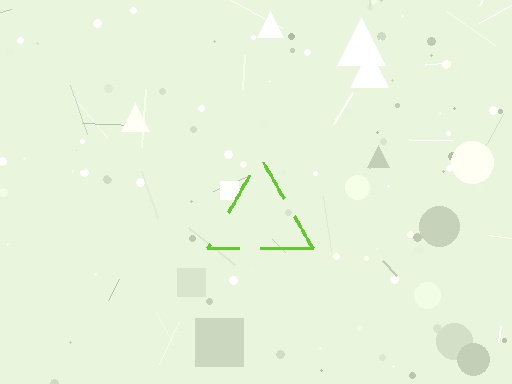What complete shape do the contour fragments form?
The contour fragments form a triangle.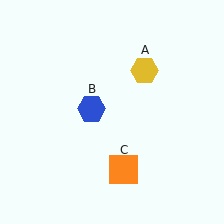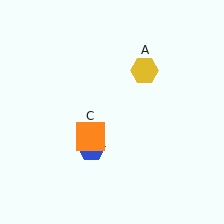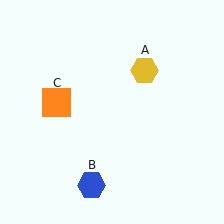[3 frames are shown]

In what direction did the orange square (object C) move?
The orange square (object C) moved up and to the left.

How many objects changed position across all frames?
2 objects changed position: blue hexagon (object B), orange square (object C).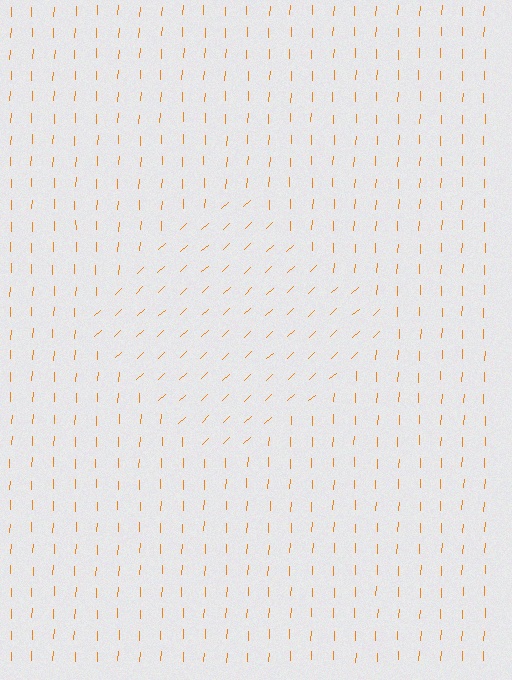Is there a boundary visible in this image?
Yes, there is a texture boundary formed by a change in line orientation.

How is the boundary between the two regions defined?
The boundary is defined purely by a change in line orientation (approximately 45 degrees difference). All lines are the same color and thickness.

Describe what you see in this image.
The image is filled with small orange line segments. A diamond region in the image has lines oriented differently from the surrounding lines, creating a visible texture boundary.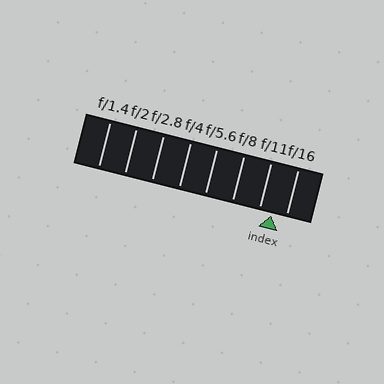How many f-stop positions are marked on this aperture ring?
There are 8 f-stop positions marked.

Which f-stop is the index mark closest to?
The index mark is closest to f/11.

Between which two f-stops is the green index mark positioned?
The index mark is between f/11 and f/16.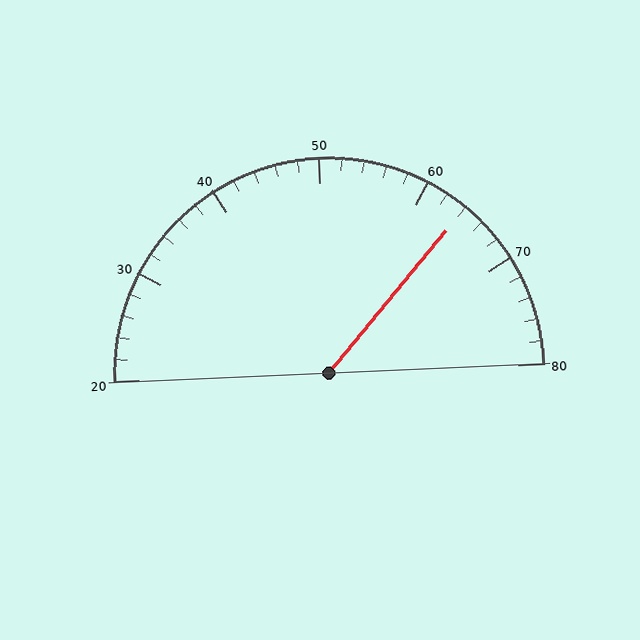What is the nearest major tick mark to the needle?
The nearest major tick mark is 60.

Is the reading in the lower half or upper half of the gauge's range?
The reading is in the upper half of the range (20 to 80).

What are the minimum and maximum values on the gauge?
The gauge ranges from 20 to 80.